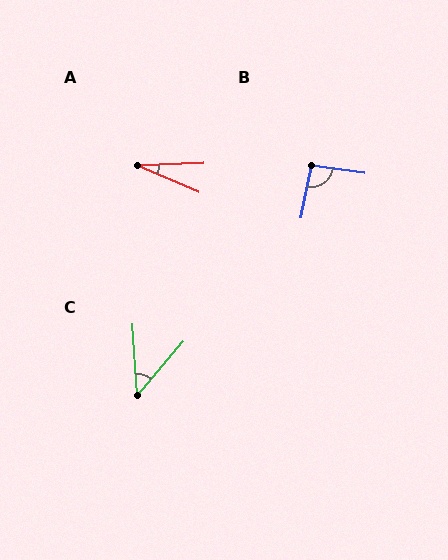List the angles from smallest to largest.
A (25°), C (44°), B (93°).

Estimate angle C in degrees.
Approximately 44 degrees.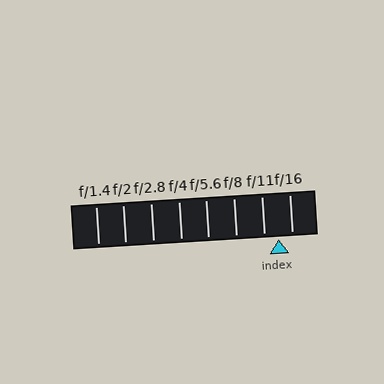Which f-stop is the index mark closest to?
The index mark is closest to f/16.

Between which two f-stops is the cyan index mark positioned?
The index mark is between f/11 and f/16.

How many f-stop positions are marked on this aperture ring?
There are 8 f-stop positions marked.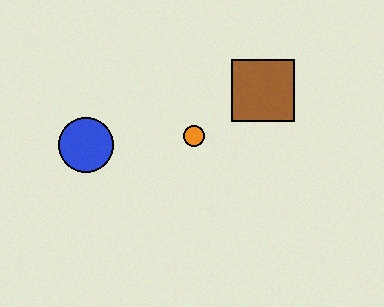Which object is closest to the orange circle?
The brown square is closest to the orange circle.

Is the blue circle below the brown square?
Yes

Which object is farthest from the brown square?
The blue circle is farthest from the brown square.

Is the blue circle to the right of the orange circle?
No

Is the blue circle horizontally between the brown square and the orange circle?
No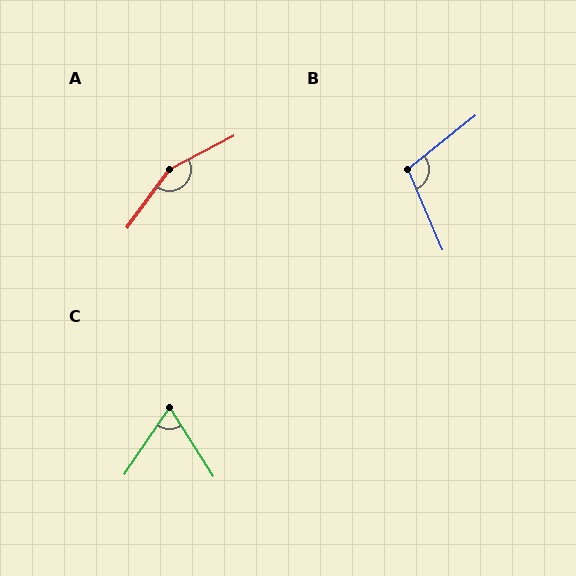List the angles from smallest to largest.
C (66°), B (106°), A (154°).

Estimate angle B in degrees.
Approximately 106 degrees.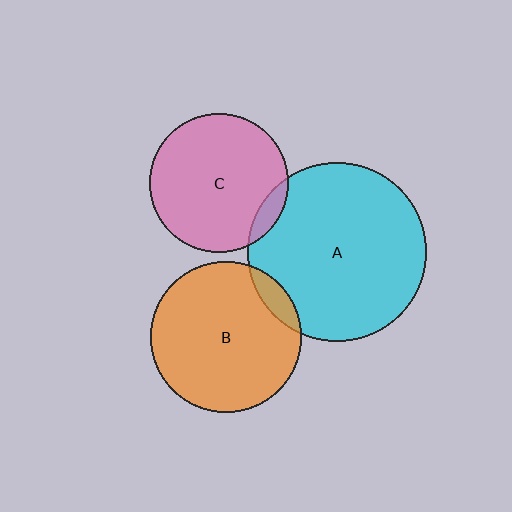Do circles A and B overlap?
Yes.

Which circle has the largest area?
Circle A (cyan).